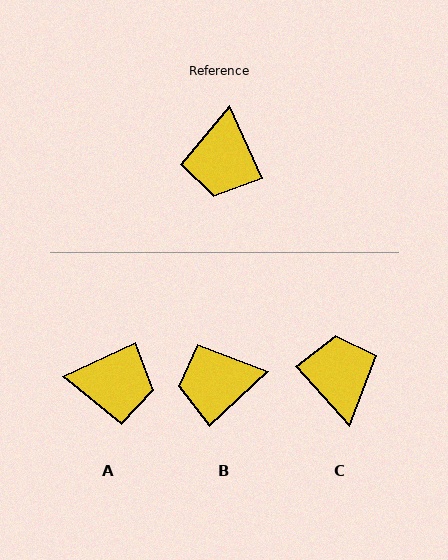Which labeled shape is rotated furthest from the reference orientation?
C, about 162 degrees away.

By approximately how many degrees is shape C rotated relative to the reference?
Approximately 162 degrees clockwise.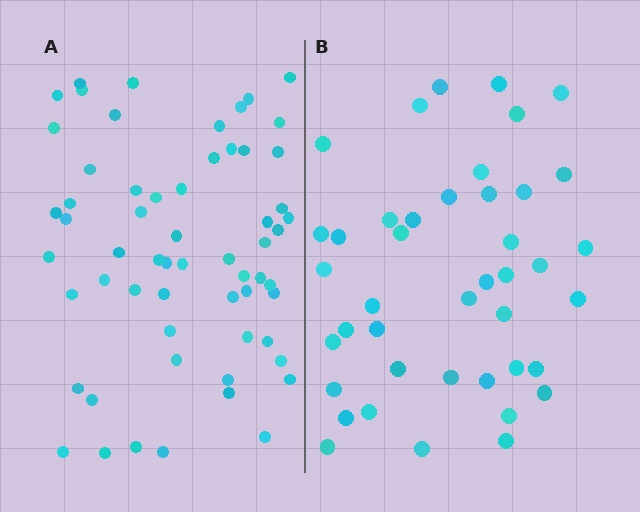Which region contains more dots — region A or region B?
Region A (the left region) has more dots.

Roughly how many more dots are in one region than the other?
Region A has approximately 20 more dots than region B.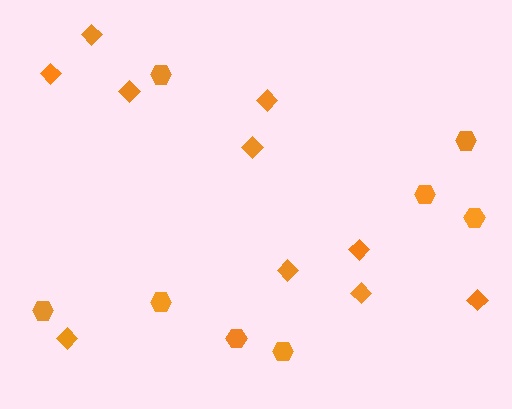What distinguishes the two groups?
There are 2 groups: one group of hexagons (8) and one group of diamonds (10).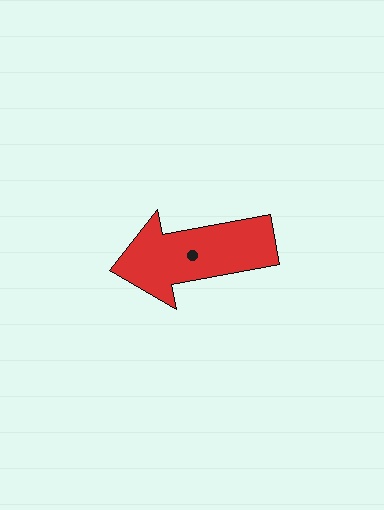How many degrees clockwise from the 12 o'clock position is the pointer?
Approximately 259 degrees.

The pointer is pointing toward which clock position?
Roughly 9 o'clock.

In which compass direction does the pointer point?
West.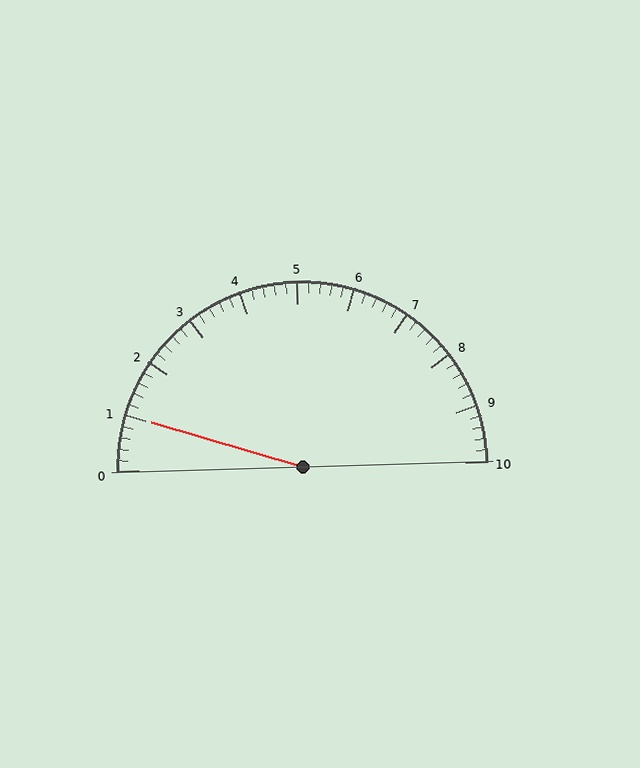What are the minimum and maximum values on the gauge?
The gauge ranges from 0 to 10.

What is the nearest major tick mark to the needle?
The nearest major tick mark is 1.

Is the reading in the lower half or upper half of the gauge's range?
The reading is in the lower half of the range (0 to 10).